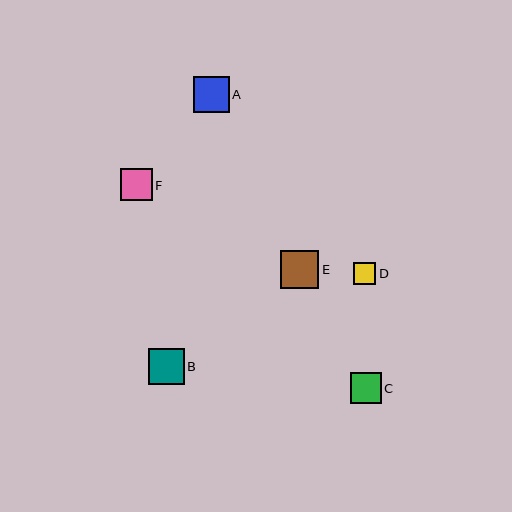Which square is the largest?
Square E is the largest with a size of approximately 38 pixels.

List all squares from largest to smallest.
From largest to smallest: E, A, B, F, C, D.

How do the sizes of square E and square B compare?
Square E and square B are approximately the same size.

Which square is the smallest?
Square D is the smallest with a size of approximately 23 pixels.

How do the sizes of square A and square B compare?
Square A and square B are approximately the same size.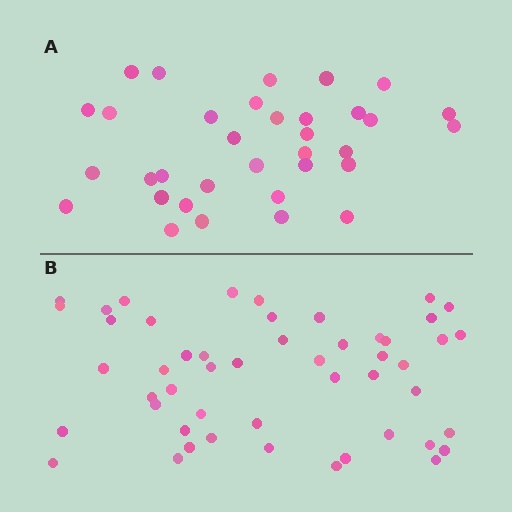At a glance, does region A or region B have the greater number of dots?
Region B (the bottom region) has more dots.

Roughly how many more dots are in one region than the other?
Region B has approximately 15 more dots than region A.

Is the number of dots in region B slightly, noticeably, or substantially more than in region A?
Region B has substantially more. The ratio is roughly 1.5 to 1.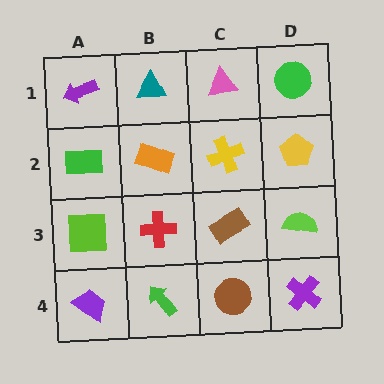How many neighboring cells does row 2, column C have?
4.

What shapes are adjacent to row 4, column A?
A lime square (row 3, column A), a green arrow (row 4, column B).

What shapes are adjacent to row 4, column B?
A red cross (row 3, column B), a purple trapezoid (row 4, column A), a brown circle (row 4, column C).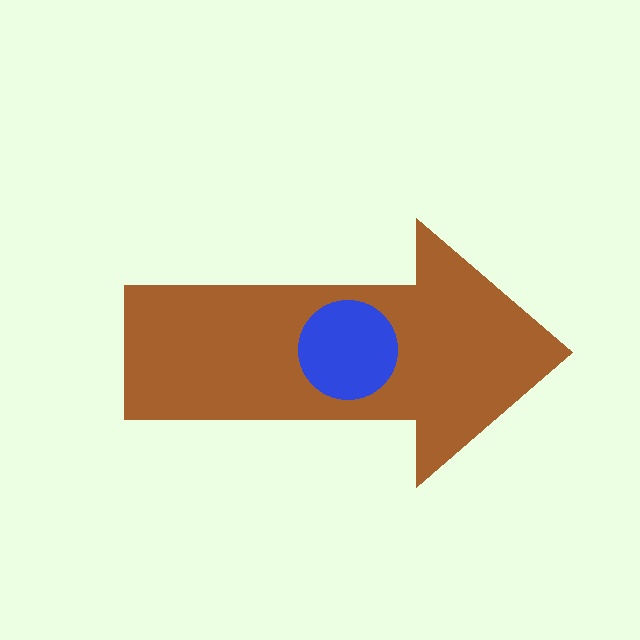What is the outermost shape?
The brown arrow.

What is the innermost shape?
The blue circle.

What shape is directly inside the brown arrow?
The blue circle.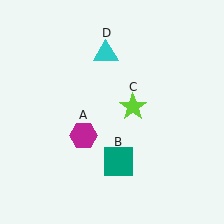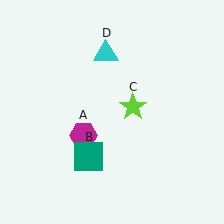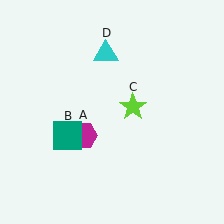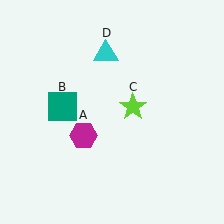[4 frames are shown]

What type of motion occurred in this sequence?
The teal square (object B) rotated clockwise around the center of the scene.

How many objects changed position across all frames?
1 object changed position: teal square (object B).